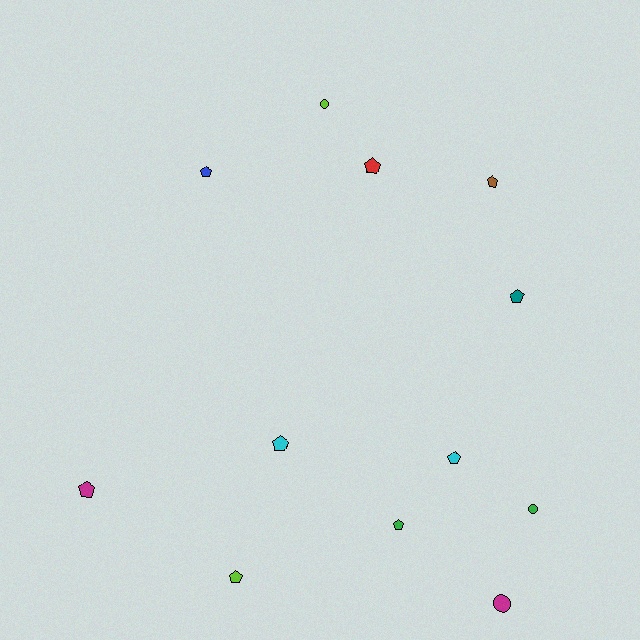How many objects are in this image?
There are 12 objects.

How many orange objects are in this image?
There are no orange objects.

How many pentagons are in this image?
There are 9 pentagons.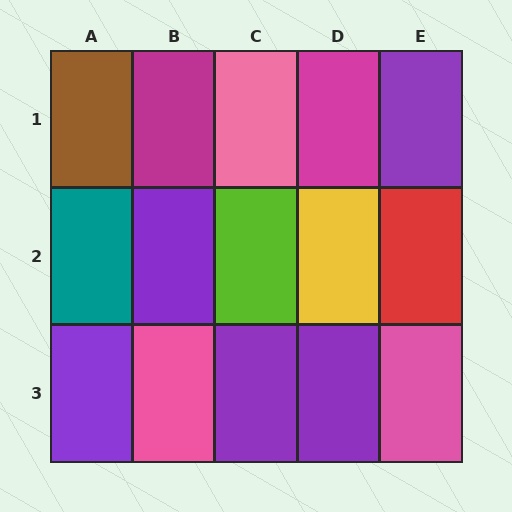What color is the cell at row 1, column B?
Magenta.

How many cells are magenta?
2 cells are magenta.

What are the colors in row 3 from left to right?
Purple, pink, purple, purple, pink.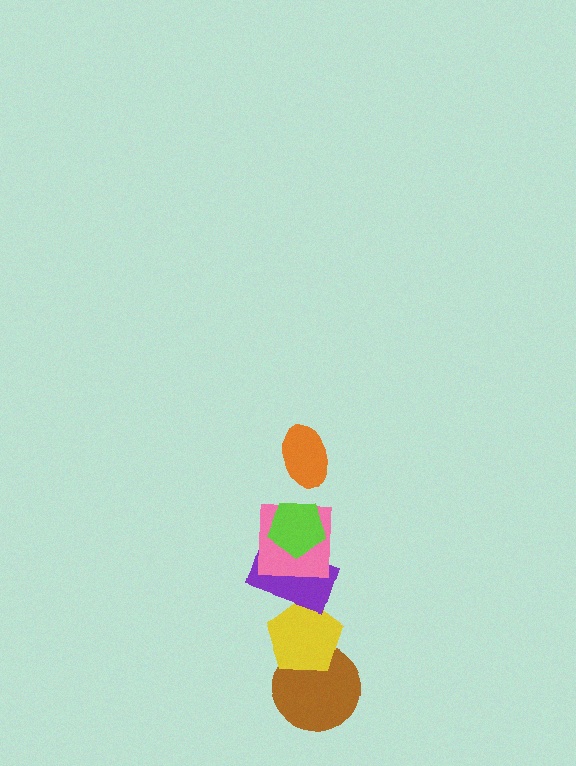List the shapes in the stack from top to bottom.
From top to bottom: the orange ellipse, the lime pentagon, the pink square, the purple rectangle, the yellow pentagon, the brown circle.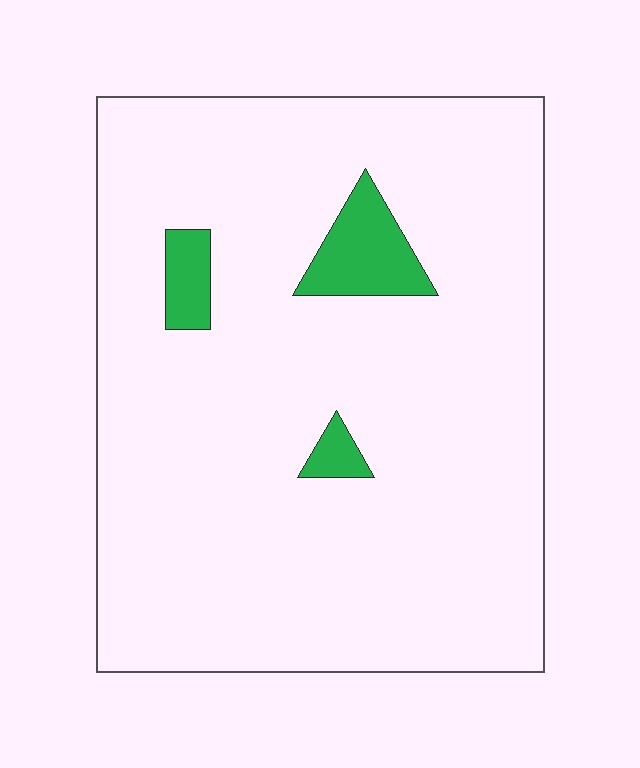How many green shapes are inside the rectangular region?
3.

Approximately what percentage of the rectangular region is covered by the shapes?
Approximately 5%.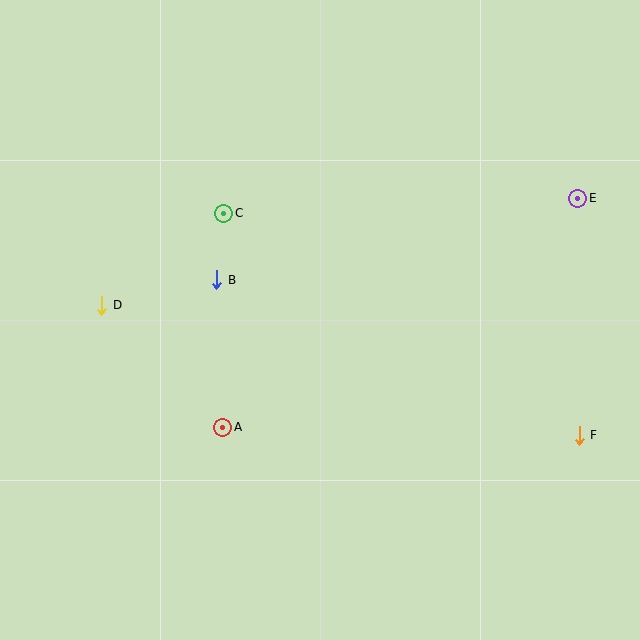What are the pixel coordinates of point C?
Point C is at (224, 213).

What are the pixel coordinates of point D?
Point D is at (102, 305).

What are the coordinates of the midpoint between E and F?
The midpoint between E and F is at (578, 317).